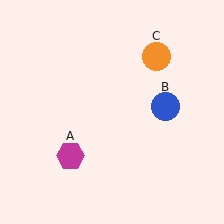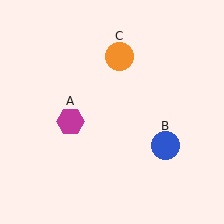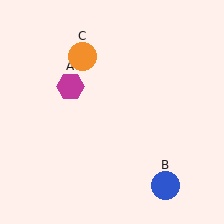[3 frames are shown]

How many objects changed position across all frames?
3 objects changed position: magenta hexagon (object A), blue circle (object B), orange circle (object C).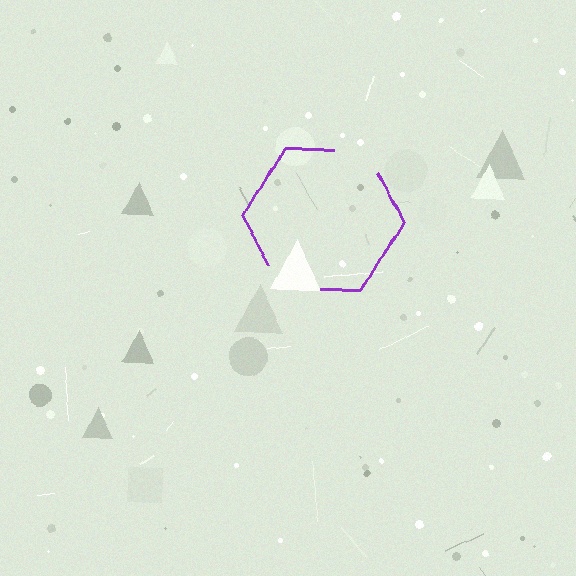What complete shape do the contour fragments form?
The contour fragments form a hexagon.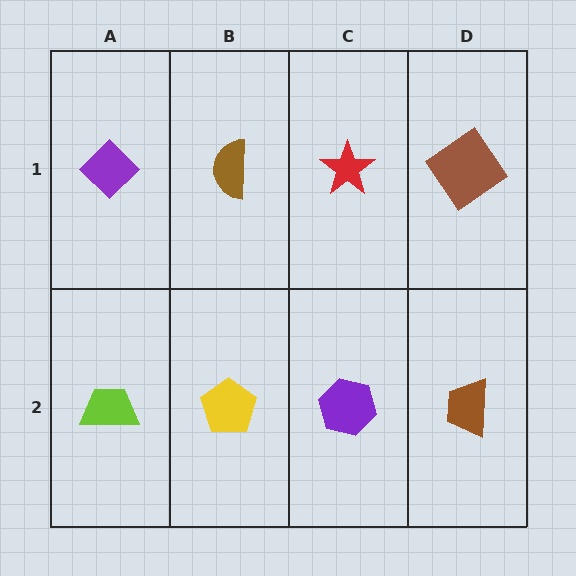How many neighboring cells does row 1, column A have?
2.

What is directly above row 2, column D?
A brown diamond.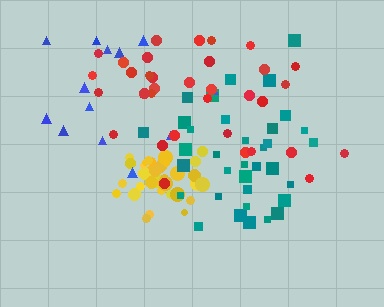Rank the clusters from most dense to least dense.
yellow, teal, red, blue.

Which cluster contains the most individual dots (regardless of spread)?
Yellow (35).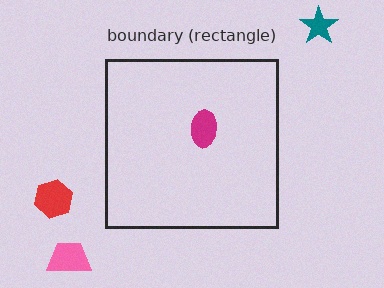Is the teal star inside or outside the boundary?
Outside.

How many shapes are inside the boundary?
1 inside, 3 outside.